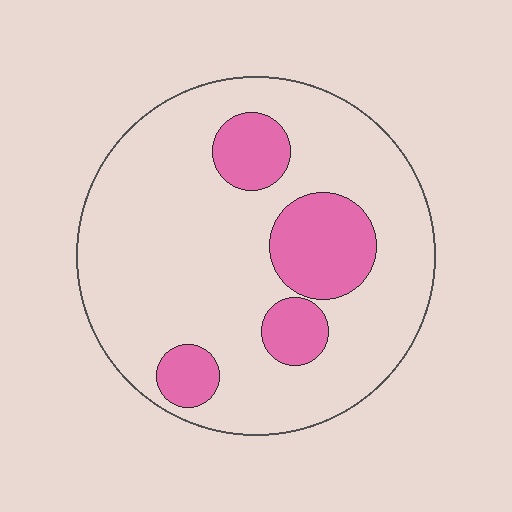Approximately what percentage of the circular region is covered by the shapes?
Approximately 20%.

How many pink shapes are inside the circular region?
4.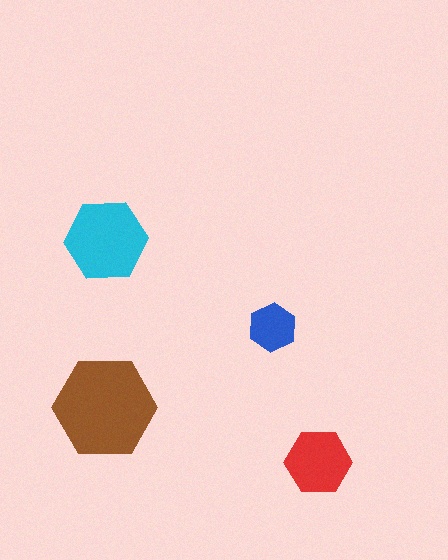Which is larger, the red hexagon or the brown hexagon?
The brown one.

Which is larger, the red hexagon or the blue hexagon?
The red one.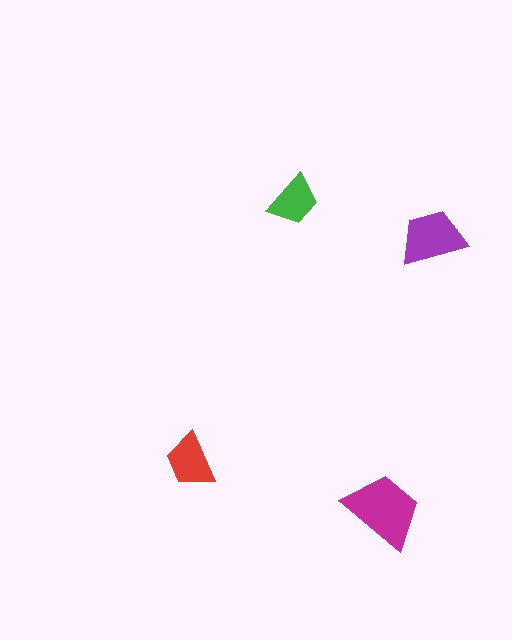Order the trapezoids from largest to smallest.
the magenta one, the purple one, the red one, the green one.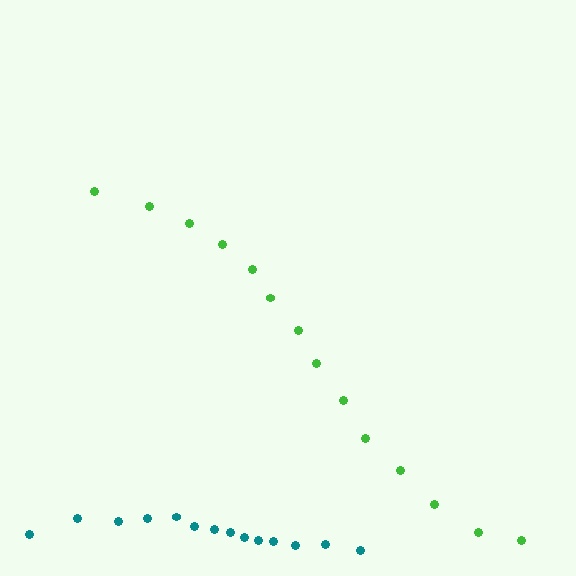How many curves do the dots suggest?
There are 2 distinct paths.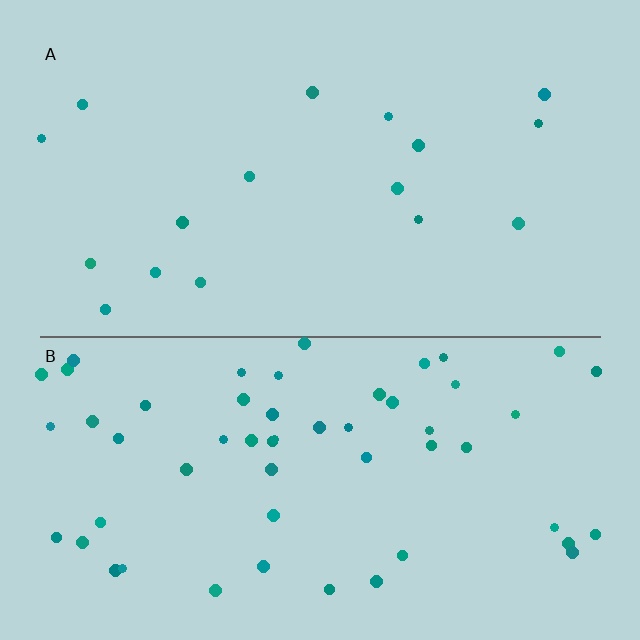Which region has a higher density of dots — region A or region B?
B (the bottom).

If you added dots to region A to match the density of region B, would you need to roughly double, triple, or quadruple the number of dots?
Approximately triple.